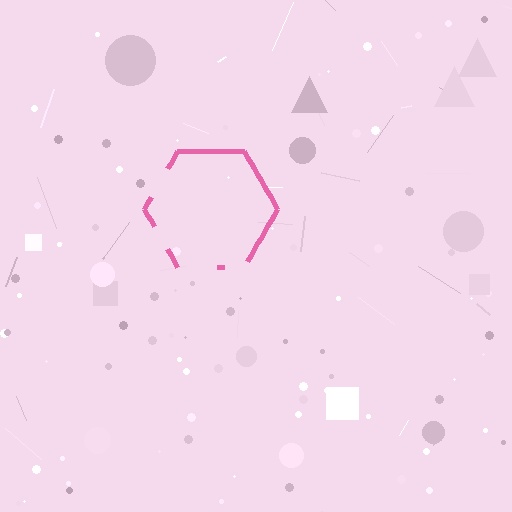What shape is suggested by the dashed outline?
The dashed outline suggests a hexagon.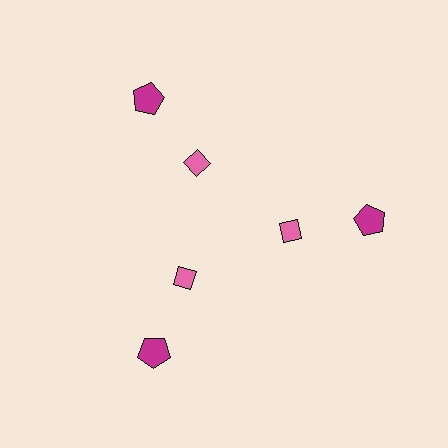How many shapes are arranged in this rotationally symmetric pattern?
There are 6 shapes, arranged in 3 groups of 2.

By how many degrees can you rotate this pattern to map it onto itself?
The pattern maps onto itself every 120 degrees of rotation.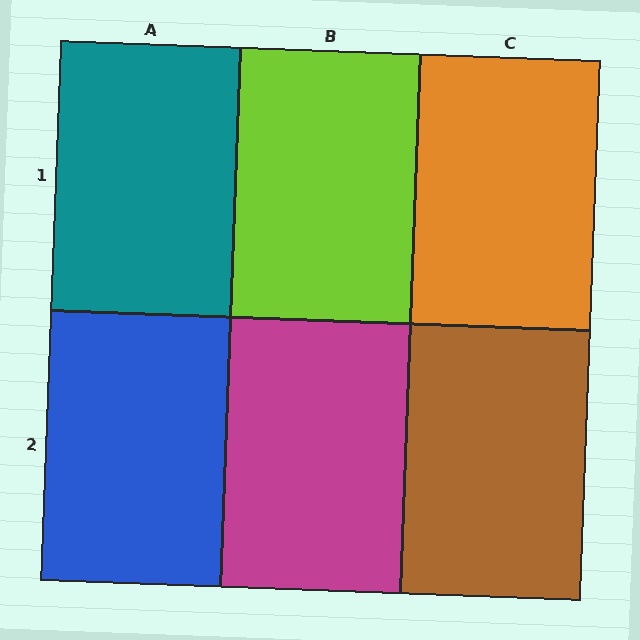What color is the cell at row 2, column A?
Blue.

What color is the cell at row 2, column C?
Brown.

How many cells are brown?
1 cell is brown.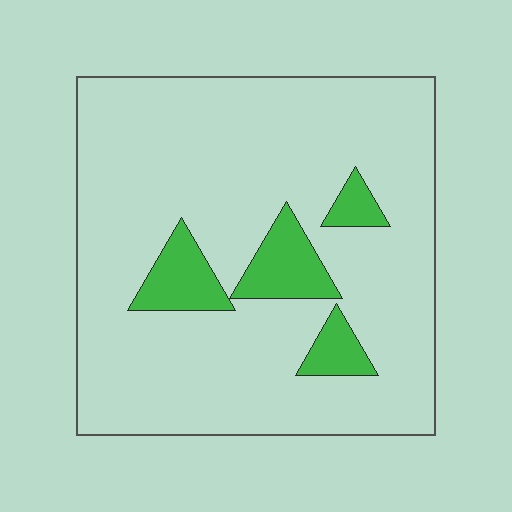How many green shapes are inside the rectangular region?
4.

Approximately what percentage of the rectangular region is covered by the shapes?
Approximately 10%.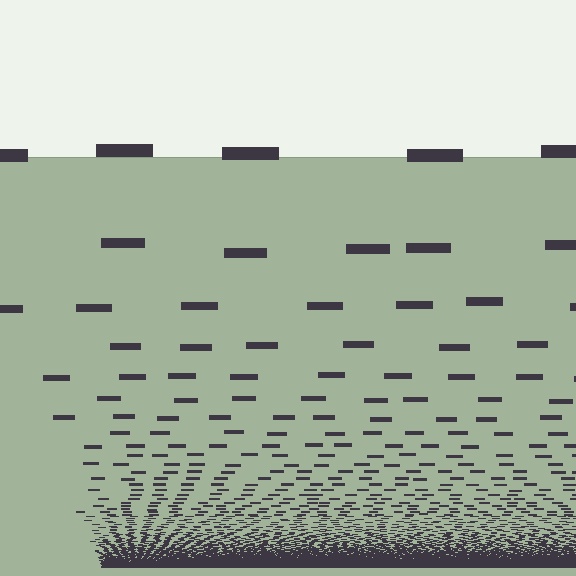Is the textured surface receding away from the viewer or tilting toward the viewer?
The surface appears to tilt toward the viewer. Texture elements get larger and sparser toward the top.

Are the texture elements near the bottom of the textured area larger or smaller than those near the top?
Smaller. The gradient is inverted — elements near the bottom are smaller and denser.